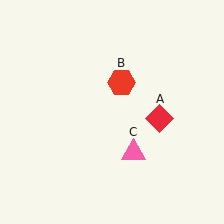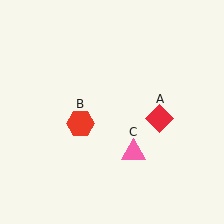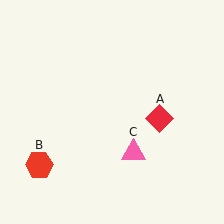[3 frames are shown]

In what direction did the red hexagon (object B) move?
The red hexagon (object B) moved down and to the left.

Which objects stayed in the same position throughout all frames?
Red diamond (object A) and pink triangle (object C) remained stationary.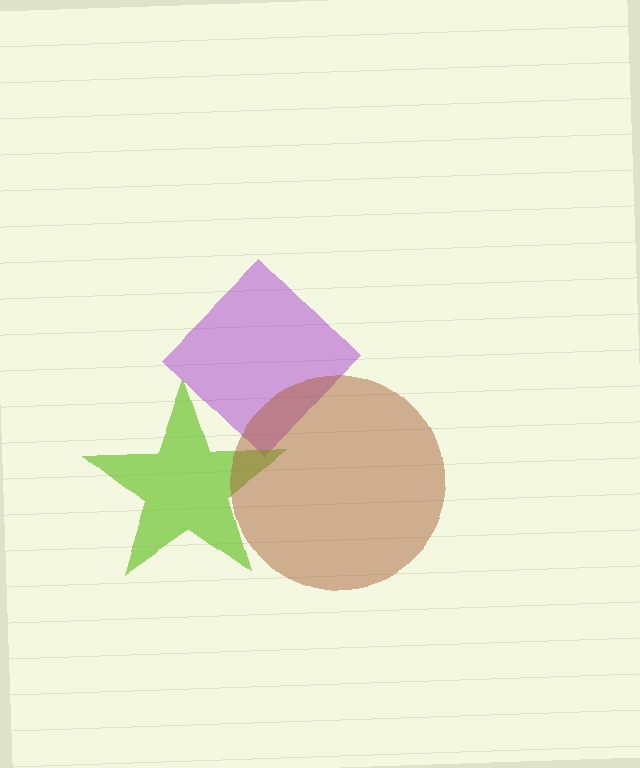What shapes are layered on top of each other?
The layered shapes are: a purple diamond, a lime star, a brown circle.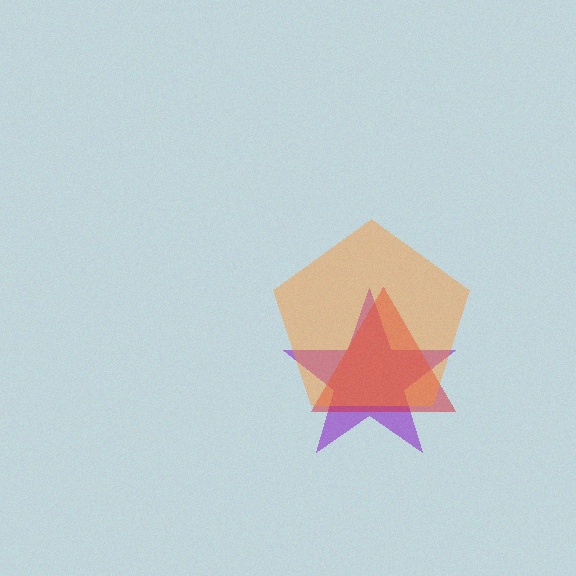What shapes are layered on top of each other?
The layered shapes are: a purple star, a red triangle, an orange pentagon.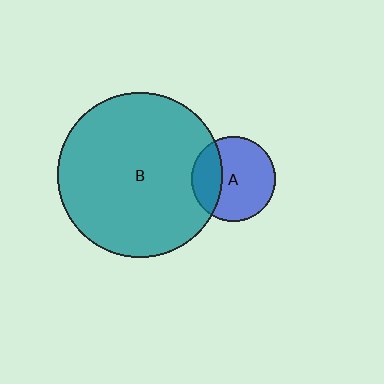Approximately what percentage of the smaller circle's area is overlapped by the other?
Approximately 30%.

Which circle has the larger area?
Circle B (teal).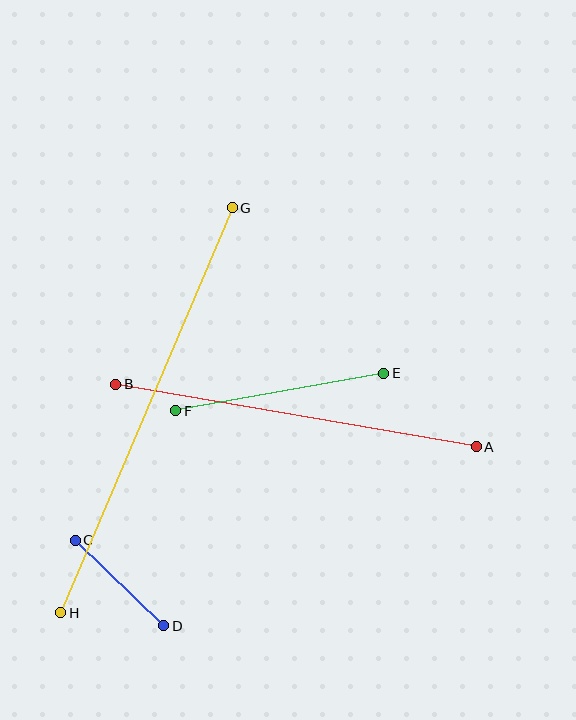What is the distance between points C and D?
The distance is approximately 123 pixels.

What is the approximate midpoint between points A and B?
The midpoint is at approximately (296, 416) pixels.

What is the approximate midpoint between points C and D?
The midpoint is at approximately (119, 583) pixels.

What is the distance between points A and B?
The distance is approximately 366 pixels.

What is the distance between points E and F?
The distance is approximately 212 pixels.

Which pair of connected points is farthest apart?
Points G and H are farthest apart.